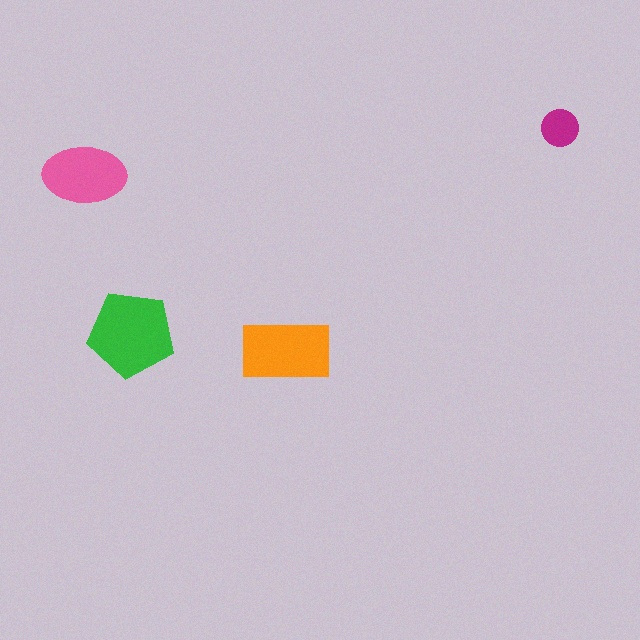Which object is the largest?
The green pentagon.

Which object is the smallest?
The magenta circle.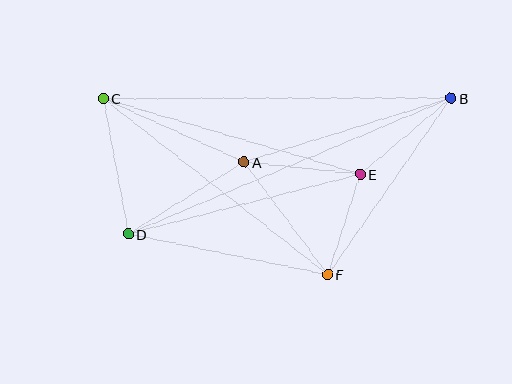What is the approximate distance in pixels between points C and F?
The distance between C and F is approximately 285 pixels.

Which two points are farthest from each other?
Points B and D are farthest from each other.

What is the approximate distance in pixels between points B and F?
The distance between B and F is approximately 215 pixels.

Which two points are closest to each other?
Points E and F are closest to each other.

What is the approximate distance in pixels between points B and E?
The distance between B and E is approximately 118 pixels.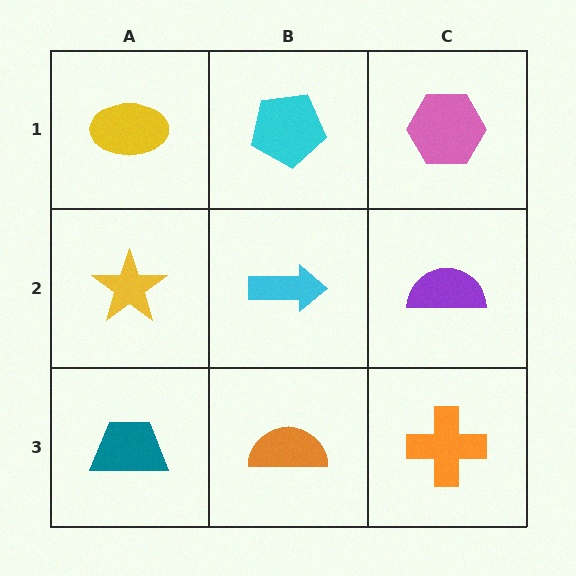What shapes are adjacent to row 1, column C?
A purple semicircle (row 2, column C), a cyan pentagon (row 1, column B).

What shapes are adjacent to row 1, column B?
A cyan arrow (row 2, column B), a yellow ellipse (row 1, column A), a pink hexagon (row 1, column C).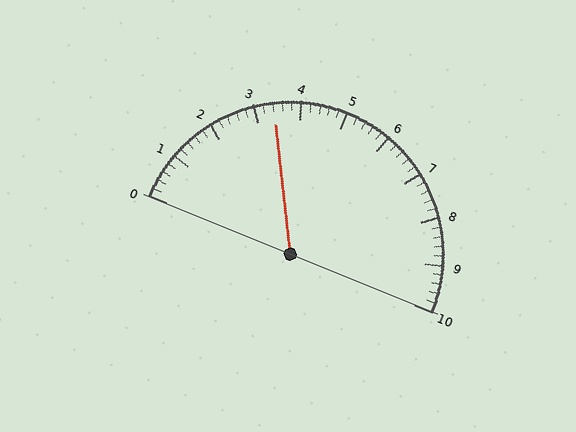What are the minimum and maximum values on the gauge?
The gauge ranges from 0 to 10.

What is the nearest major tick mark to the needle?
The nearest major tick mark is 3.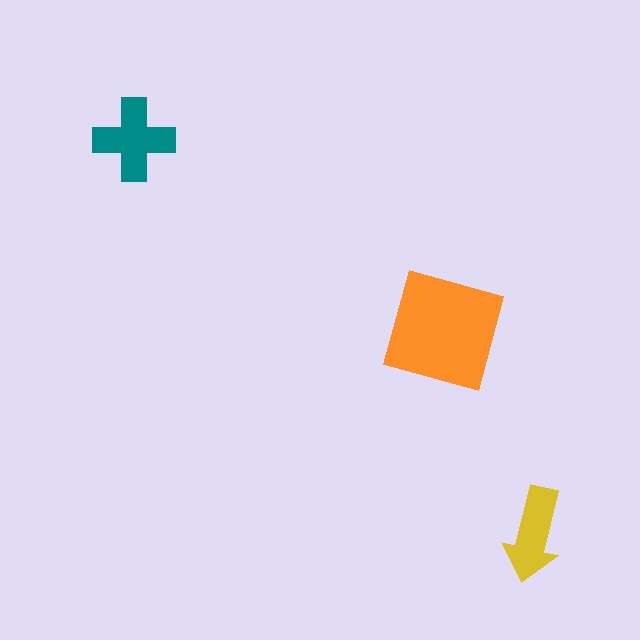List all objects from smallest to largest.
The yellow arrow, the teal cross, the orange square.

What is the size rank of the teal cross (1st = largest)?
2nd.